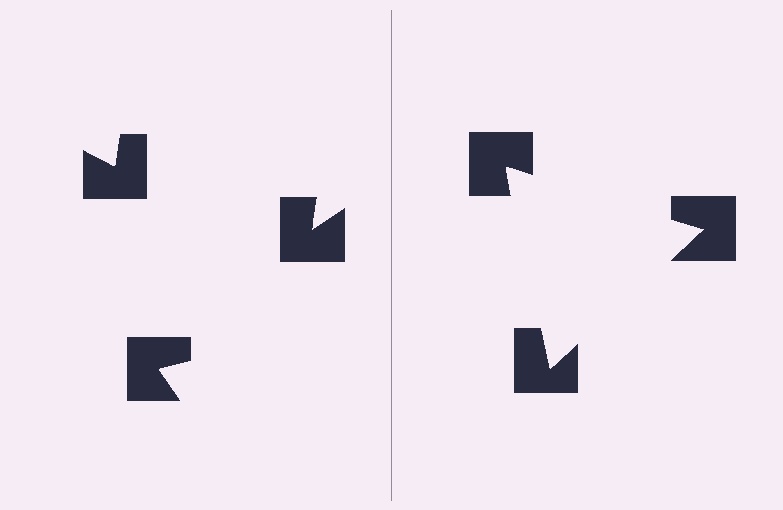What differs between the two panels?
The notched squares are positioned identically on both sides; only the wedge orientations differ. On the right they align to a triangle; on the left they are misaligned.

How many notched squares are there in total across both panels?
6 — 3 on each side.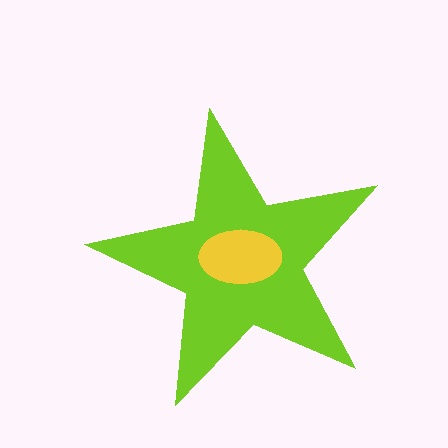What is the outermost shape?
The lime star.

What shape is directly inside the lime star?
The yellow ellipse.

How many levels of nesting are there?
2.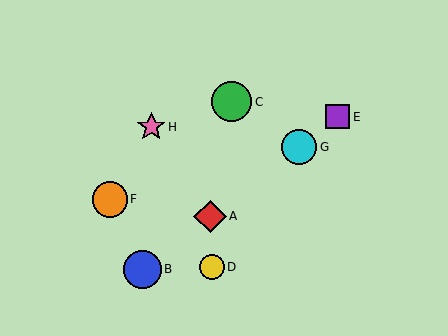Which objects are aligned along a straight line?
Objects A, B, E, G are aligned along a straight line.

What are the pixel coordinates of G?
Object G is at (299, 147).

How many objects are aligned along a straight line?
4 objects (A, B, E, G) are aligned along a straight line.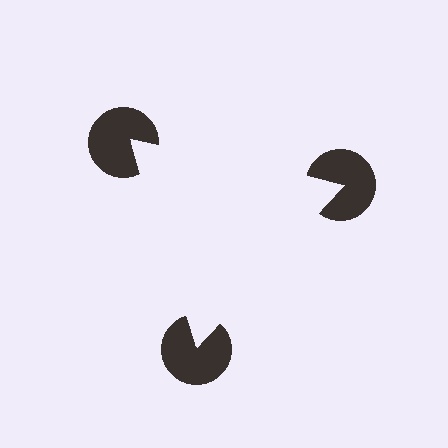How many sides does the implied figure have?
3 sides.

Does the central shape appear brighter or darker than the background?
It typically appears slightly brighter than the background, even though no actual brightness change is drawn.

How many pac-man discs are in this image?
There are 3 — one at each vertex of the illusory triangle.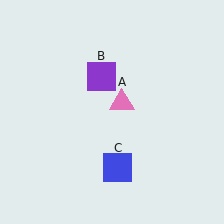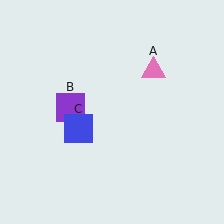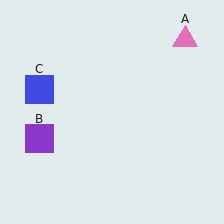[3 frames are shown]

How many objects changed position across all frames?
3 objects changed position: pink triangle (object A), purple square (object B), blue square (object C).